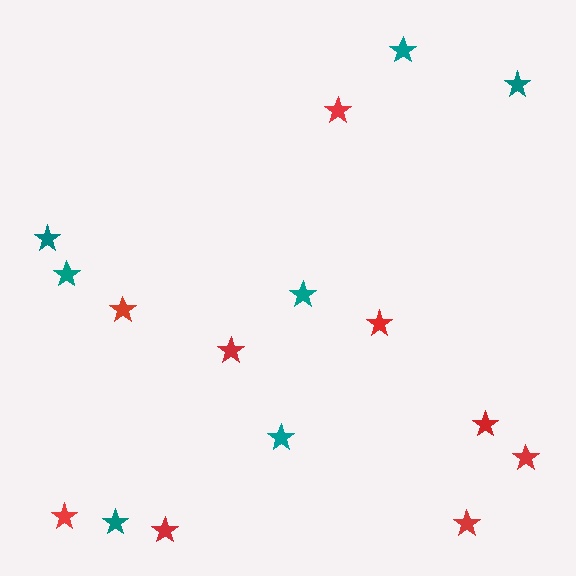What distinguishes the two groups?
There are 2 groups: one group of red stars (9) and one group of teal stars (7).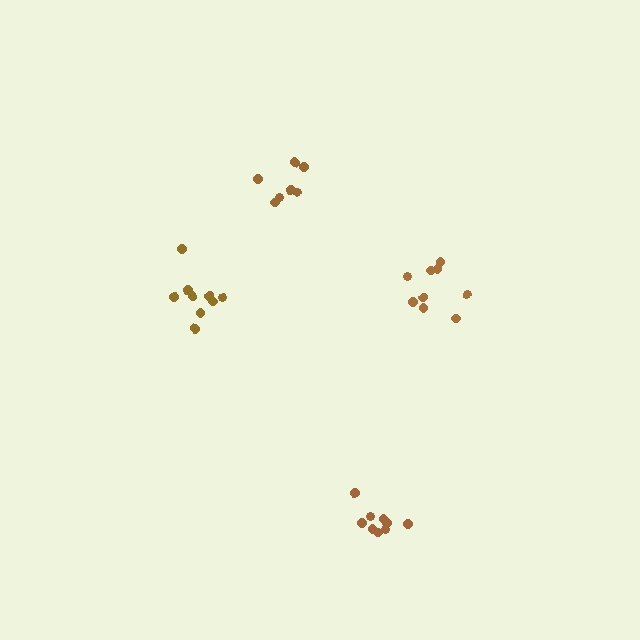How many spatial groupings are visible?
There are 4 spatial groupings.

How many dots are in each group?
Group 1: 9 dots, Group 2: 9 dots, Group 3: 7 dots, Group 4: 9 dots (34 total).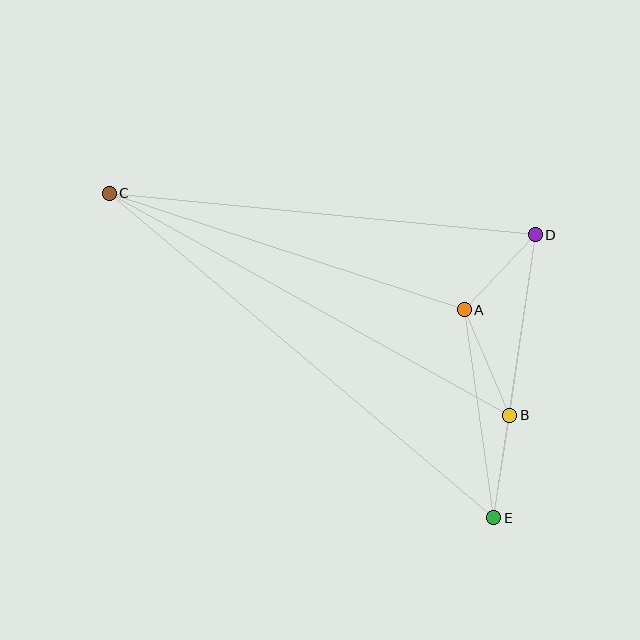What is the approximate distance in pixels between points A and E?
The distance between A and E is approximately 210 pixels.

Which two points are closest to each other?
Points A and D are closest to each other.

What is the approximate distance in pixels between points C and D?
The distance between C and D is approximately 428 pixels.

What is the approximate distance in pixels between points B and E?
The distance between B and E is approximately 104 pixels.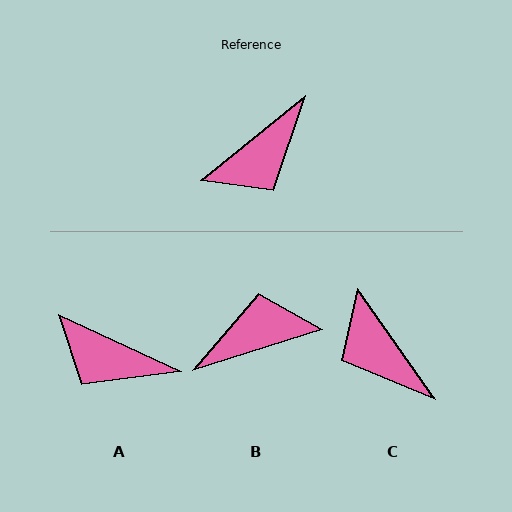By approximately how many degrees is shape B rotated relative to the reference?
Approximately 158 degrees counter-clockwise.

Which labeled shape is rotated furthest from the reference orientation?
B, about 158 degrees away.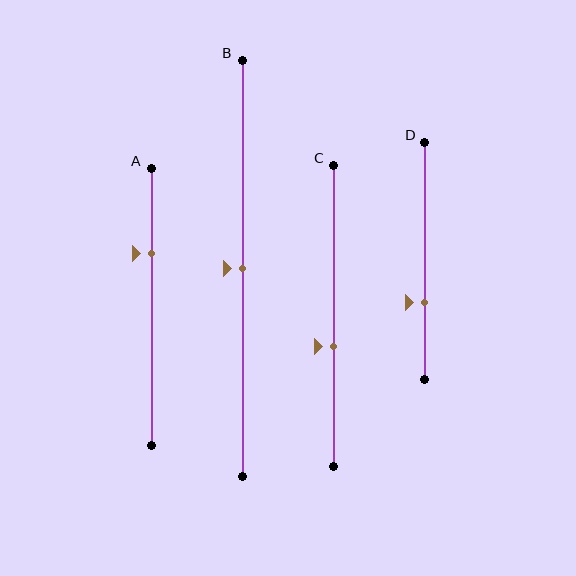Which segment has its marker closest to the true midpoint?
Segment B has its marker closest to the true midpoint.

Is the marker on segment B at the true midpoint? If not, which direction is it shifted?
Yes, the marker on segment B is at the true midpoint.